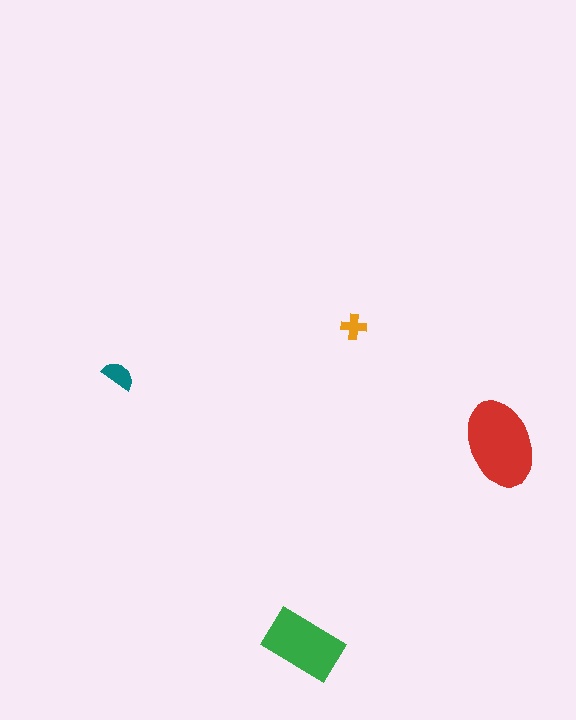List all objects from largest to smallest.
The red ellipse, the green rectangle, the teal semicircle, the orange cross.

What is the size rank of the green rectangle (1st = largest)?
2nd.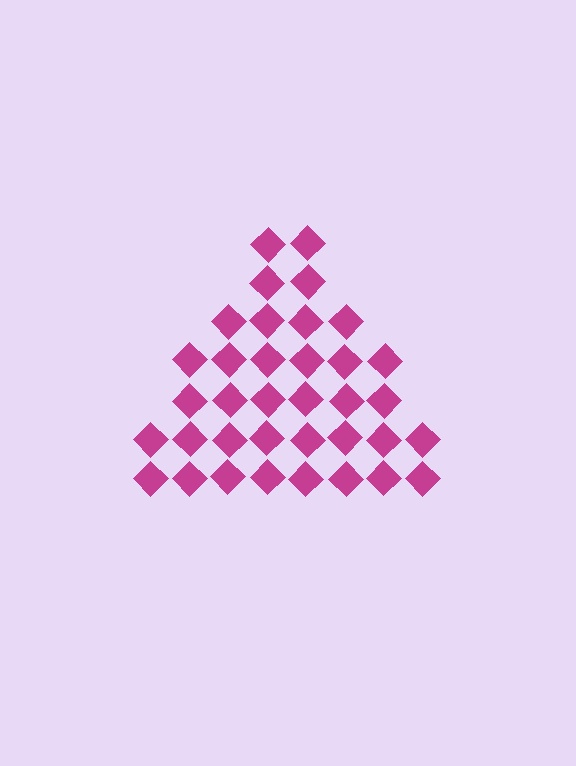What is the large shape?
The large shape is a triangle.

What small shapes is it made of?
It is made of small diamonds.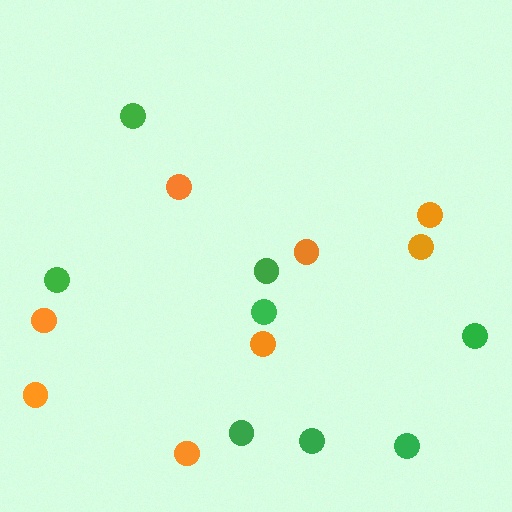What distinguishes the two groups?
There are 2 groups: one group of green circles (8) and one group of orange circles (8).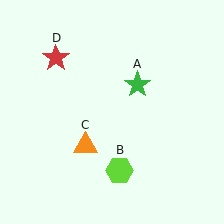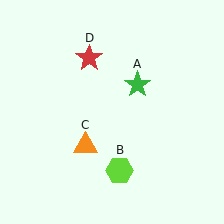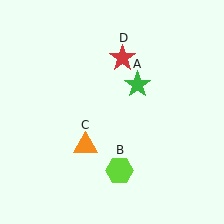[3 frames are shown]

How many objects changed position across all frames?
1 object changed position: red star (object D).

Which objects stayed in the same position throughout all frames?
Green star (object A) and lime hexagon (object B) and orange triangle (object C) remained stationary.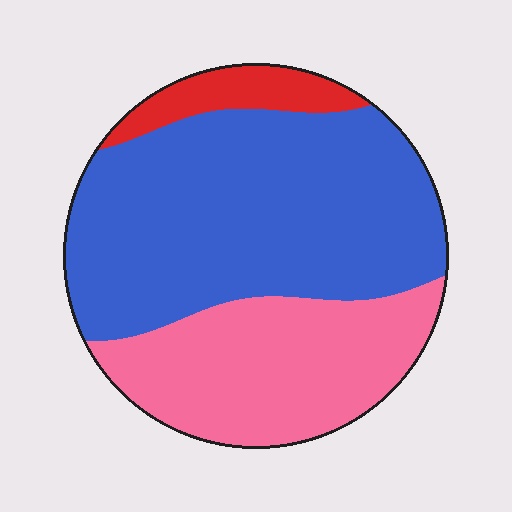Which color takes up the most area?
Blue, at roughly 60%.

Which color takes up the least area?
Red, at roughly 10%.